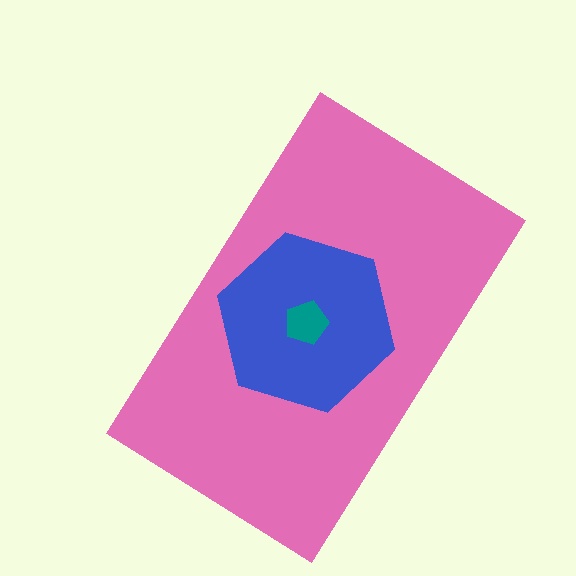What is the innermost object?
The teal pentagon.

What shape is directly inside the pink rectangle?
The blue hexagon.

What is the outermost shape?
The pink rectangle.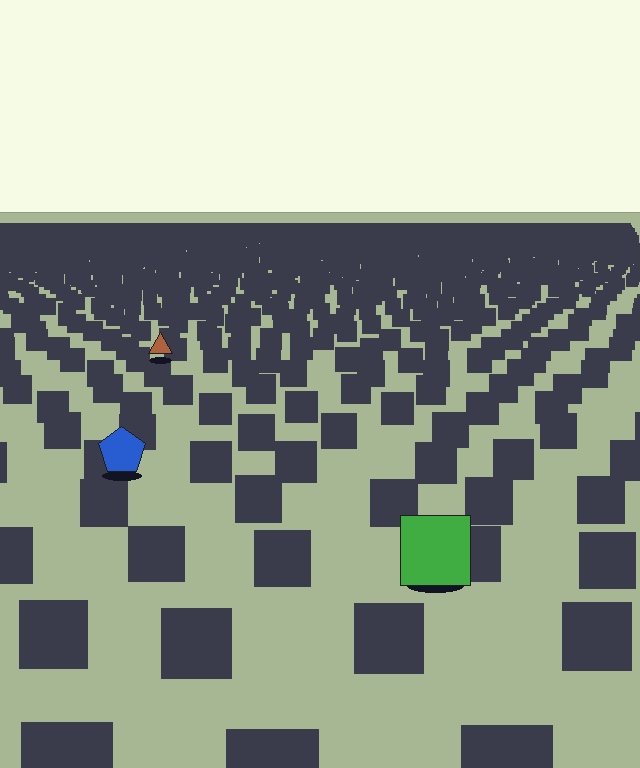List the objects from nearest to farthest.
From nearest to farthest: the green square, the blue pentagon, the brown triangle.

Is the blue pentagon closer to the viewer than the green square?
No. The green square is closer — you can tell from the texture gradient: the ground texture is coarser near it.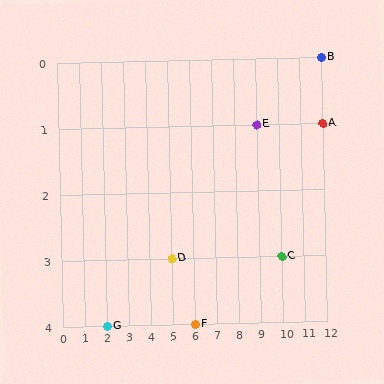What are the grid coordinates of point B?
Point B is at grid coordinates (12, 0).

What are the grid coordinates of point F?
Point F is at grid coordinates (6, 4).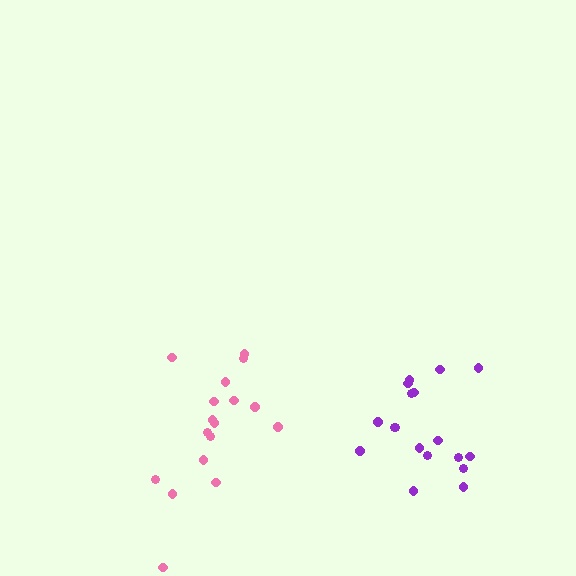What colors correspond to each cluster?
The clusters are colored: pink, purple.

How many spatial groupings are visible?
There are 2 spatial groupings.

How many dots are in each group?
Group 1: 17 dots, Group 2: 18 dots (35 total).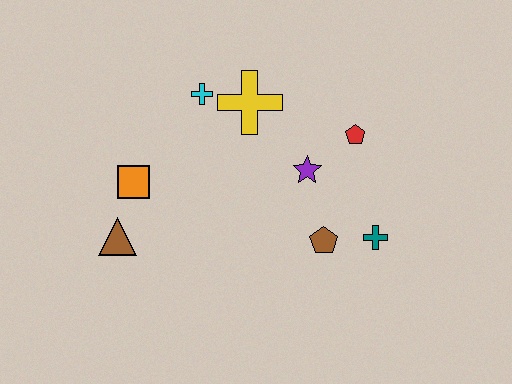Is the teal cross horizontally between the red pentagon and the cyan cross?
No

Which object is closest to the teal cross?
The brown pentagon is closest to the teal cross.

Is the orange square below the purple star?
Yes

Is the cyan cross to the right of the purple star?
No